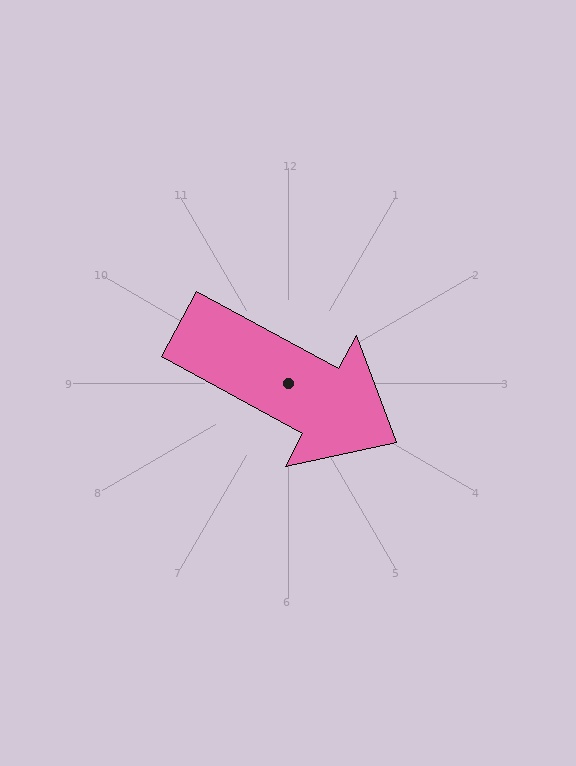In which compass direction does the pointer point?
Southeast.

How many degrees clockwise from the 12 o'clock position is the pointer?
Approximately 118 degrees.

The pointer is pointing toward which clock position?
Roughly 4 o'clock.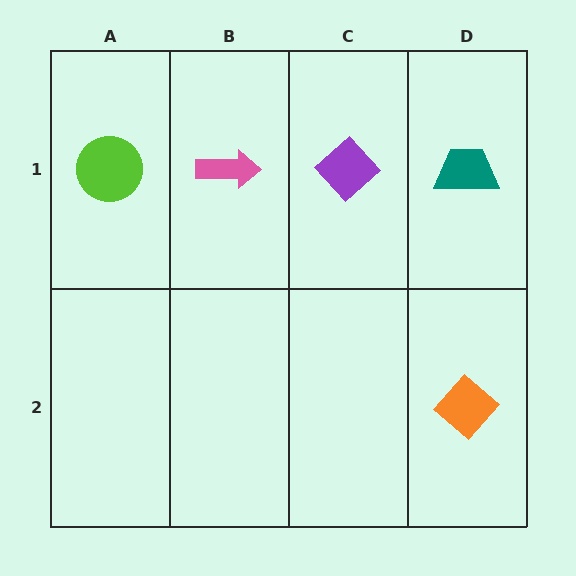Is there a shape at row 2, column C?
No, that cell is empty.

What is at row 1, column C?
A purple diamond.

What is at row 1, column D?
A teal trapezoid.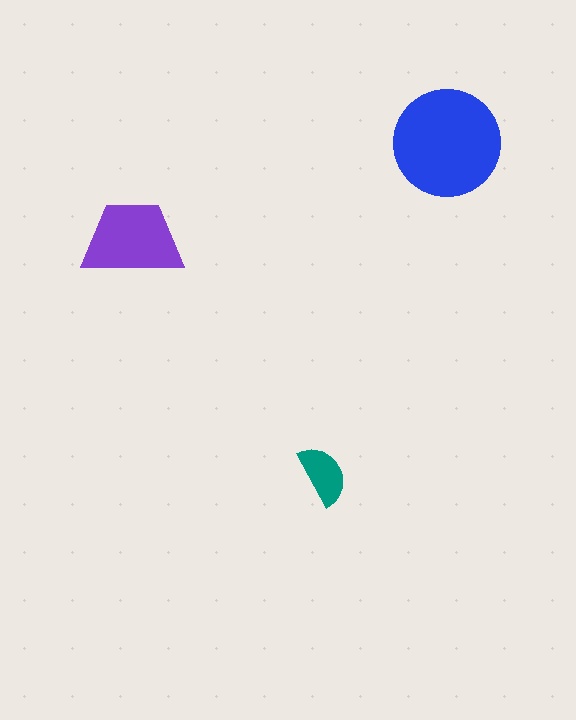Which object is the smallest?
The teal semicircle.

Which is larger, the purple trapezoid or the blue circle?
The blue circle.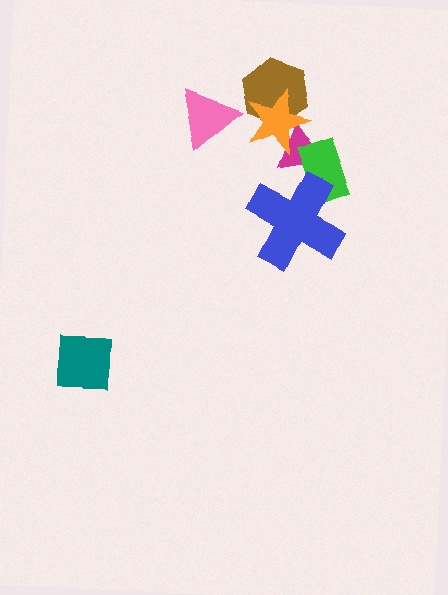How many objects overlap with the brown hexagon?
1 object overlaps with the brown hexagon.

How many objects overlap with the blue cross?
1 object overlaps with the blue cross.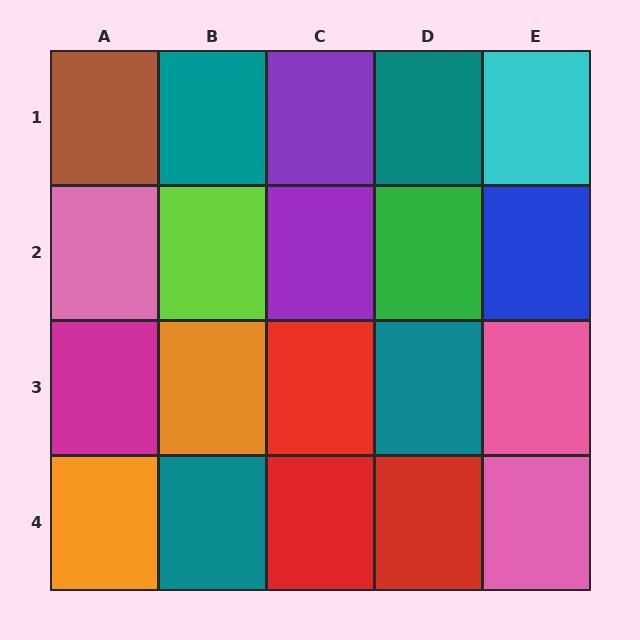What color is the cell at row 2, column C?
Purple.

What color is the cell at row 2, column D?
Green.